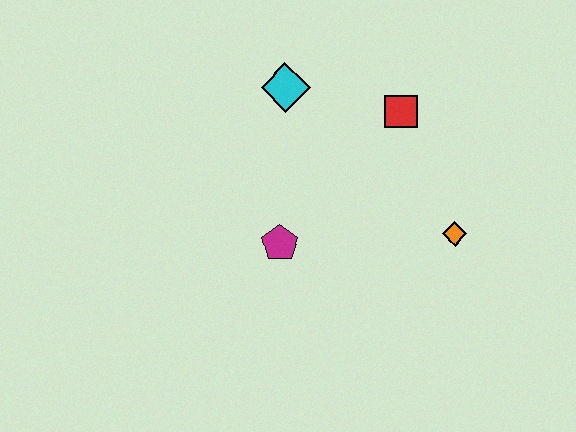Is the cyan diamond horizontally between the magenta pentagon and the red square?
Yes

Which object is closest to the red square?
The cyan diamond is closest to the red square.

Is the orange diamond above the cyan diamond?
No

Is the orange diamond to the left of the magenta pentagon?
No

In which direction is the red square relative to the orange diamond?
The red square is above the orange diamond.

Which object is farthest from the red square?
The magenta pentagon is farthest from the red square.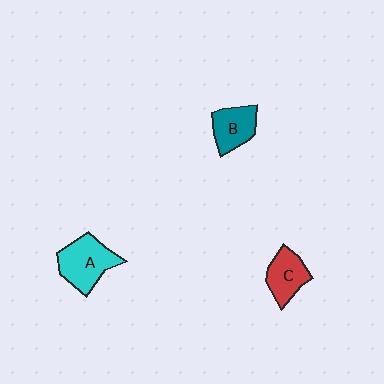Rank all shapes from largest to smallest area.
From largest to smallest: A (cyan), B (teal), C (red).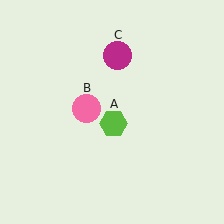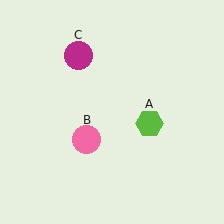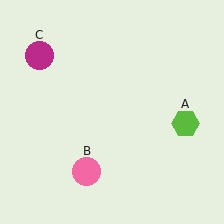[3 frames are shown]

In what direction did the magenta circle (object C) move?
The magenta circle (object C) moved left.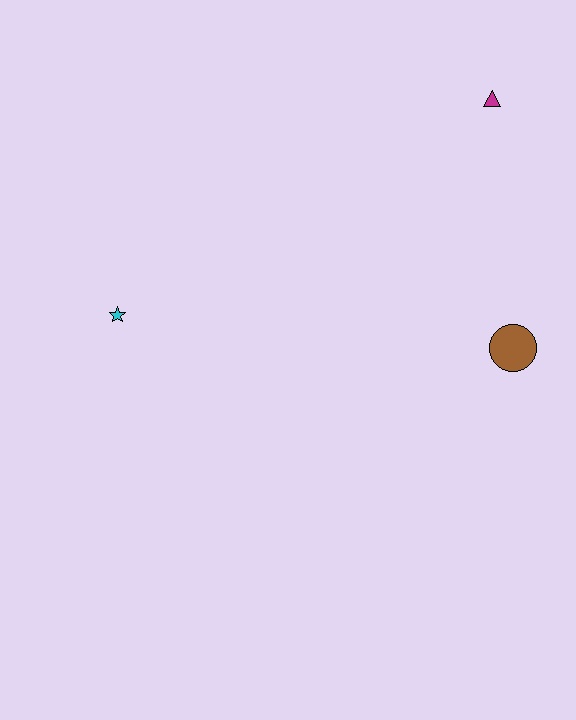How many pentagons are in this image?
There are no pentagons.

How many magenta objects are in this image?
There is 1 magenta object.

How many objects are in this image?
There are 3 objects.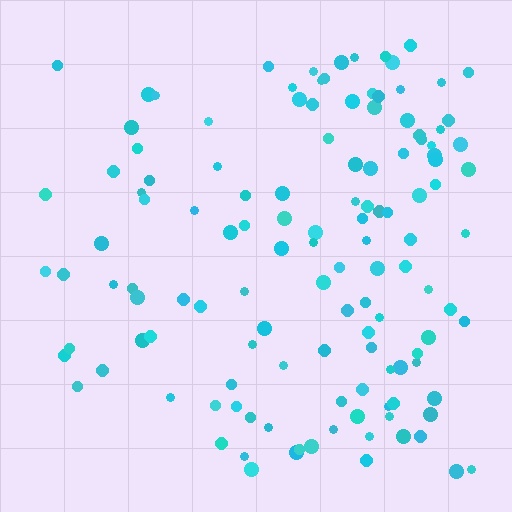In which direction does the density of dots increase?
From left to right, with the right side densest.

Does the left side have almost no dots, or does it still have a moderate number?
Still a moderate number, just noticeably fewer than the right.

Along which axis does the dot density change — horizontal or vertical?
Horizontal.